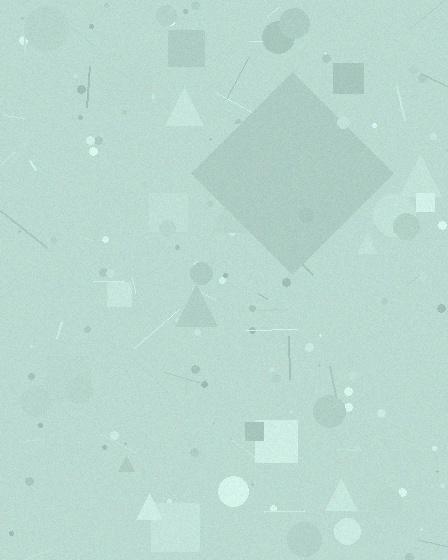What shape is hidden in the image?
A diamond is hidden in the image.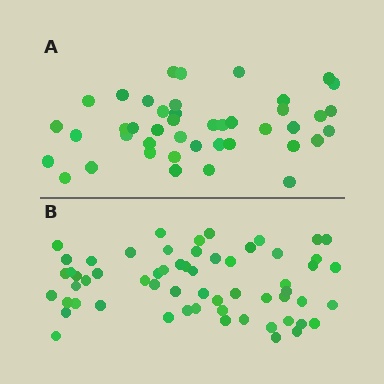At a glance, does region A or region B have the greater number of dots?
Region B (the bottom region) has more dots.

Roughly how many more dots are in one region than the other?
Region B has approximately 15 more dots than region A.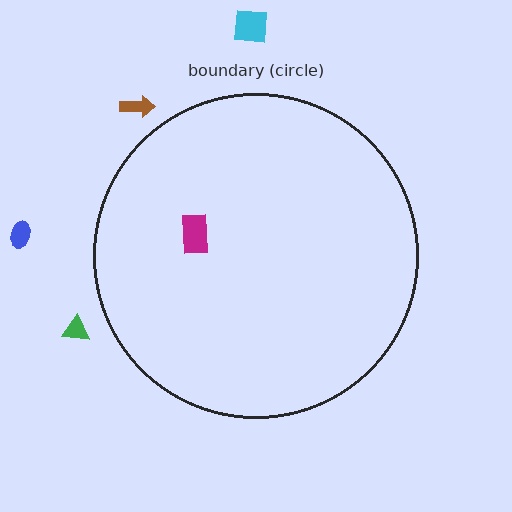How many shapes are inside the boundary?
1 inside, 4 outside.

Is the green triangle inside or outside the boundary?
Outside.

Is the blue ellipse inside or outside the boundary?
Outside.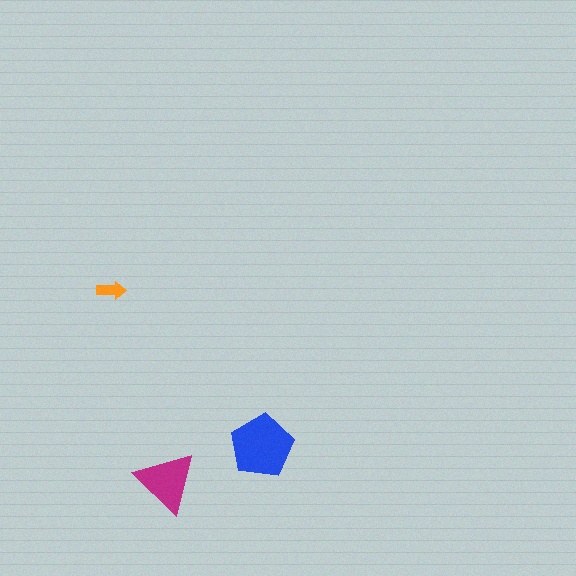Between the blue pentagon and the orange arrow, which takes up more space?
The blue pentagon.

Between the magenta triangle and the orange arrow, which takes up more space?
The magenta triangle.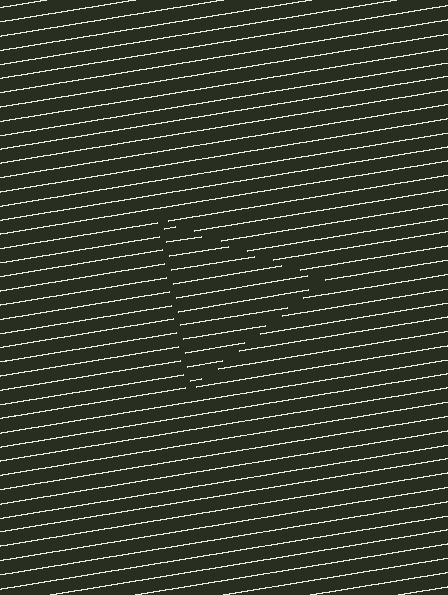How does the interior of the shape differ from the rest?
The interior of the shape contains the same grating, shifted by half a period — the contour is defined by the phase discontinuity where line-ends from the inner and outer gratings abut.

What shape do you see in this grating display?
An illusory triangle. The interior of the shape contains the same grating, shifted by half a period — the contour is defined by the phase discontinuity where line-ends from the inner and outer gratings abut.